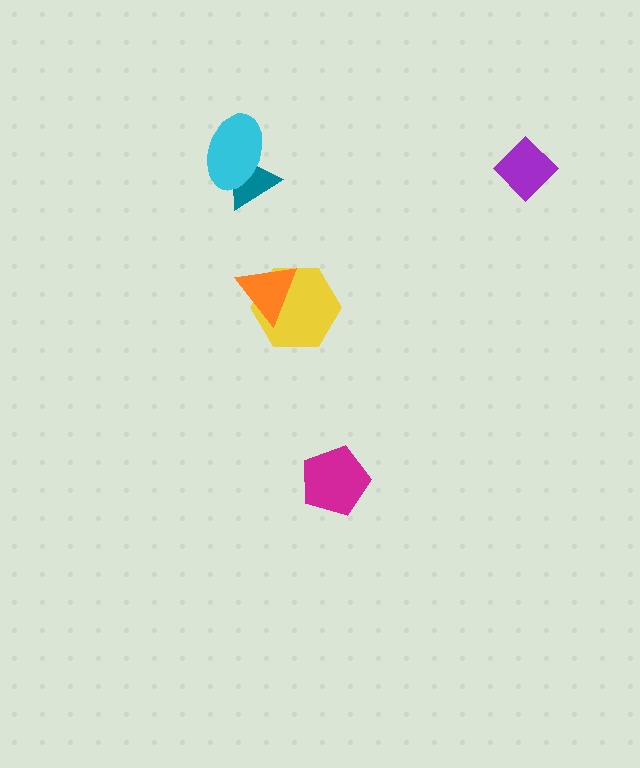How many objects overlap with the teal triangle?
1 object overlaps with the teal triangle.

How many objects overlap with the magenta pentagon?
0 objects overlap with the magenta pentagon.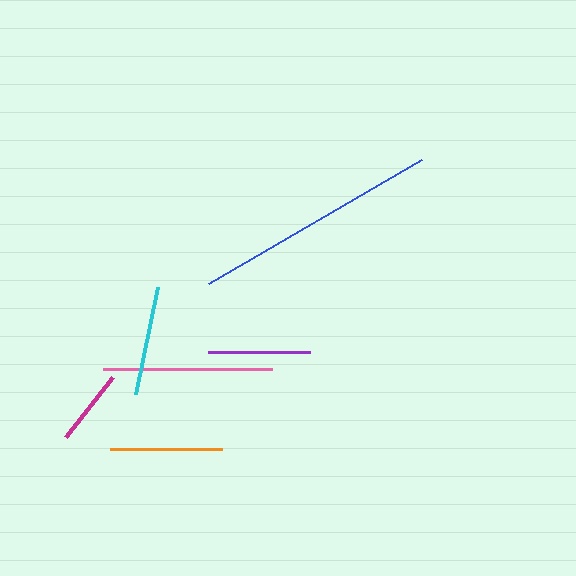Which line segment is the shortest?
The magenta line is the shortest at approximately 76 pixels.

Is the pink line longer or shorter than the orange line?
The pink line is longer than the orange line.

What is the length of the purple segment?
The purple segment is approximately 102 pixels long.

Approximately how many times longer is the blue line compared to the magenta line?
The blue line is approximately 3.2 times the length of the magenta line.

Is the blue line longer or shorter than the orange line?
The blue line is longer than the orange line.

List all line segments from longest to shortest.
From longest to shortest: blue, pink, orange, cyan, purple, magenta.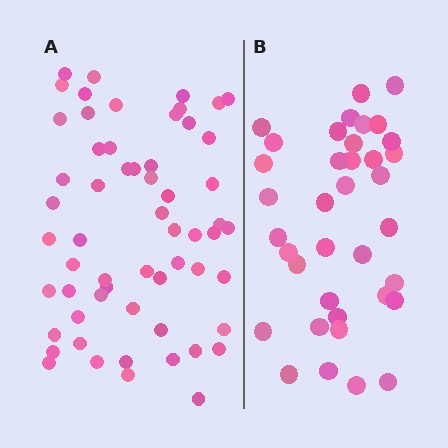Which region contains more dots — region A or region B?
Region A (the left region) has more dots.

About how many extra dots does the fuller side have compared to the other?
Region A has approximately 20 more dots than region B.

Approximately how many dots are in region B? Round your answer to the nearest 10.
About 40 dots. (The exact count is 37, which rounds to 40.)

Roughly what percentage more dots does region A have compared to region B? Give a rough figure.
About 60% more.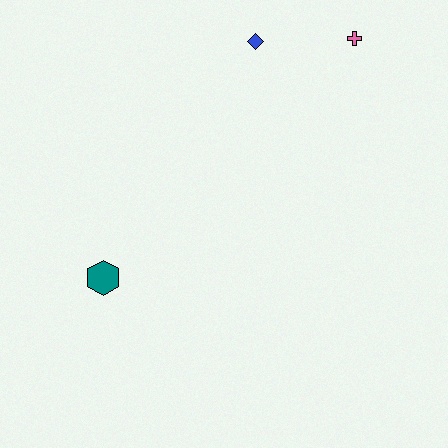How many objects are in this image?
There are 3 objects.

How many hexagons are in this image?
There is 1 hexagon.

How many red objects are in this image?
There are no red objects.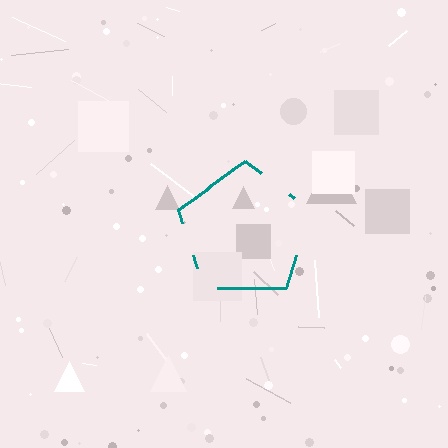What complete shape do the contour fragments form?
The contour fragments form a pentagon.